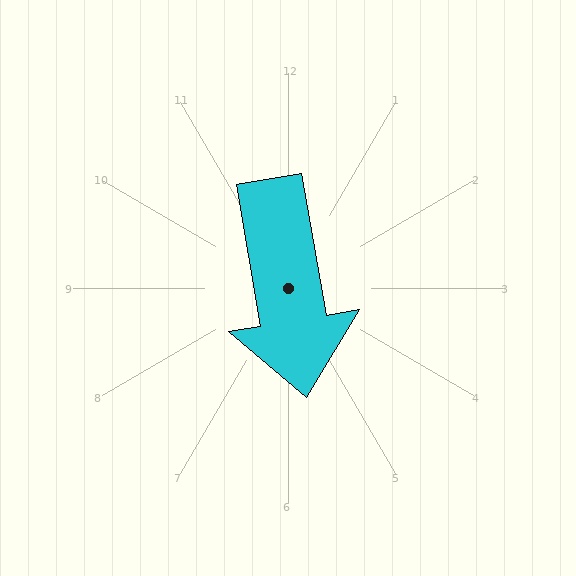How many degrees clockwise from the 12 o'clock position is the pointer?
Approximately 170 degrees.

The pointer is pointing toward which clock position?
Roughly 6 o'clock.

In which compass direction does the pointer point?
South.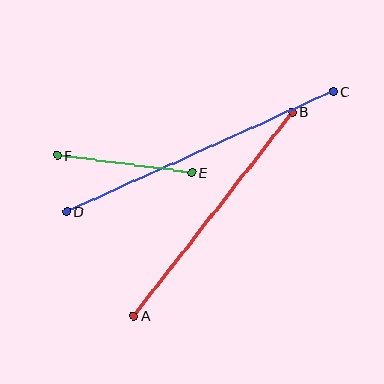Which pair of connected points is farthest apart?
Points C and D are farthest apart.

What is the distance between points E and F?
The distance is approximately 136 pixels.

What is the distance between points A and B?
The distance is approximately 258 pixels.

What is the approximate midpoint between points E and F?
The midpoint is at approximately (124, 164) pixels.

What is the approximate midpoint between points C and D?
The midpoint is at approximately (200, 151) pixels.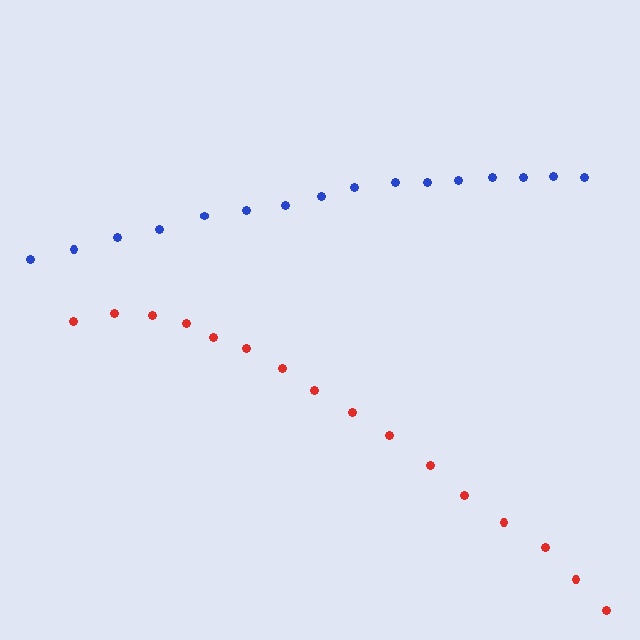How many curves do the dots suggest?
There are 2 distinct paths.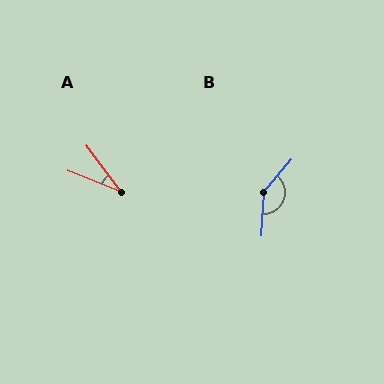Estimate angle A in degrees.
Approximately 31 degrees.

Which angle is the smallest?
A, at approximately 31 degrees.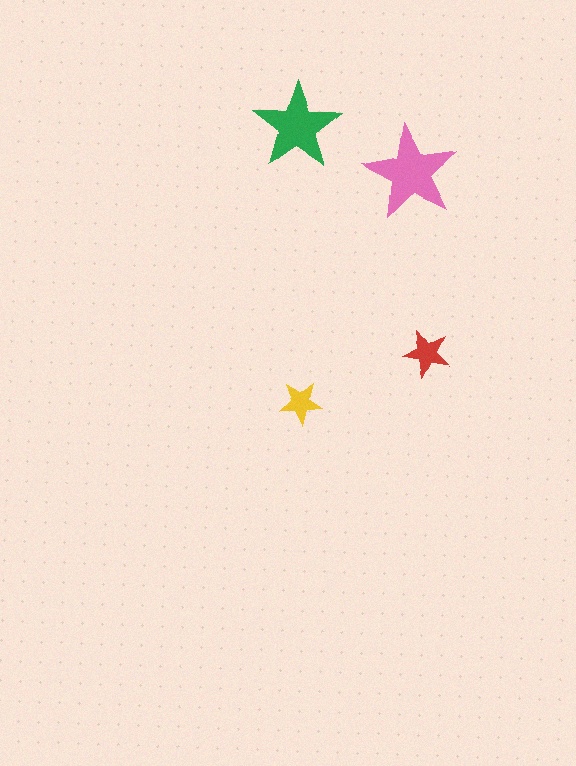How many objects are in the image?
There are 4 objects in the image.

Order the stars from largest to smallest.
the pink one, the green one, the red one, the yellow one.